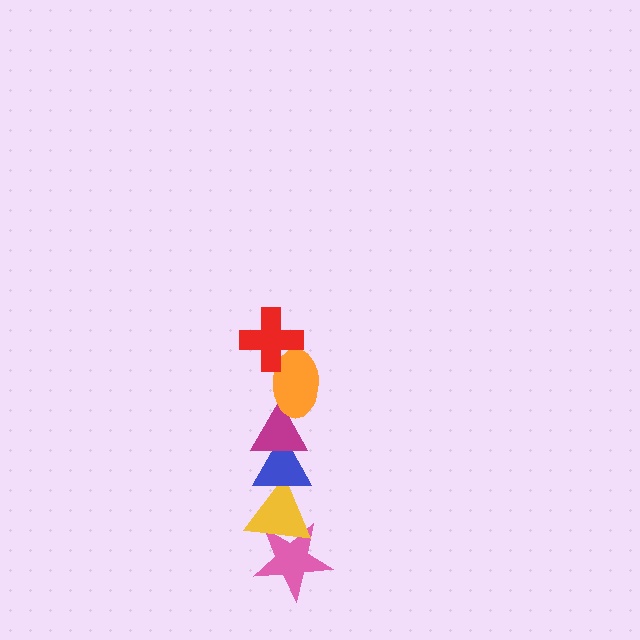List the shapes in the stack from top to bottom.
From top to bottom: the red cross, the orange ellipse, the magenta triangle, the blue triangle, the yellow triangle, the pink star.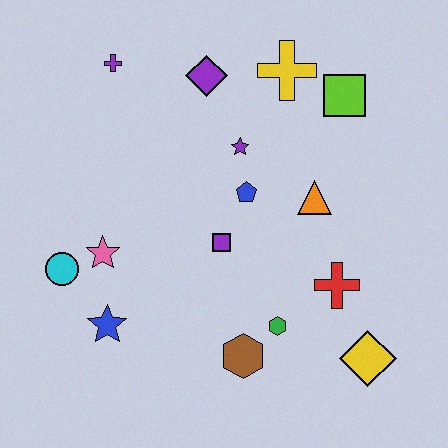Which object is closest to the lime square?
The yellow cross is closest to the lime square.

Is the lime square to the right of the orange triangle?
Yes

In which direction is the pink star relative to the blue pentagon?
The pink star is to the left of the blue pentagon.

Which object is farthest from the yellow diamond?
The purple cross is farthest from the yellow diamond.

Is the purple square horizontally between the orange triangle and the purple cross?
Yes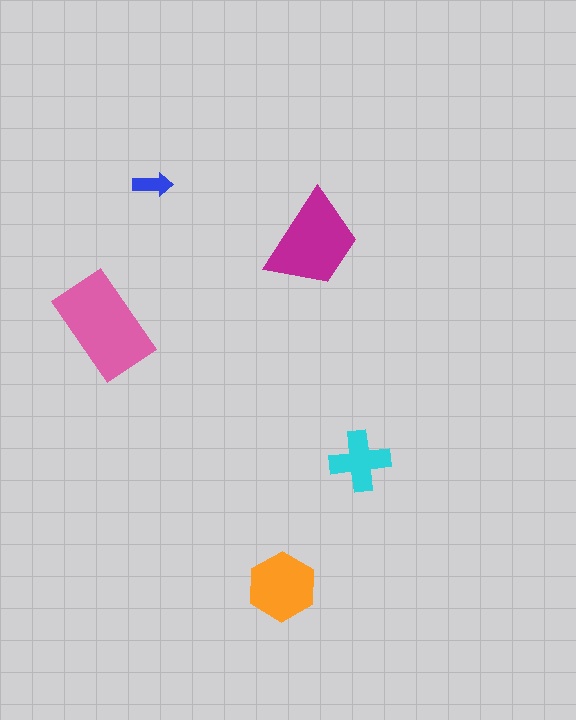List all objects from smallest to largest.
The blue arrow, the cyan cross, the orange hexagon, the magenta trapezoid, the pink rectangle.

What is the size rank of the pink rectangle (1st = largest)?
1st.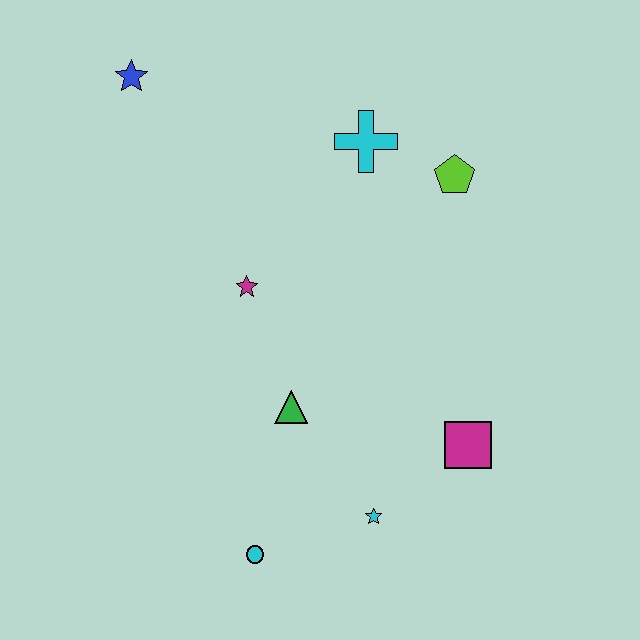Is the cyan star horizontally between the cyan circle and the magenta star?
No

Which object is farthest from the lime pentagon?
The cyan circle is farthest from the lime pentagon.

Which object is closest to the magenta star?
The green triangle is closest to the magenta star.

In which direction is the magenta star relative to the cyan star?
The magenta star is above the cyan star.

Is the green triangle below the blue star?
Yes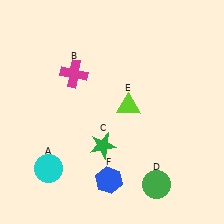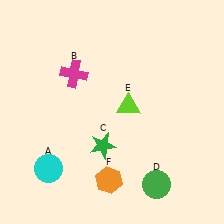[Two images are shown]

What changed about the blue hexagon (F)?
In Image 1, F is blue. In Image 2, it changed to orange.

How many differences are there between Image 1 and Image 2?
There is 1 difference between the two images.